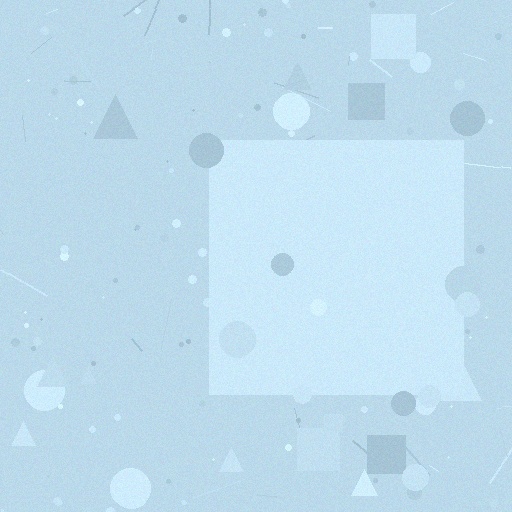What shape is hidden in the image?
A square is hidden in the image.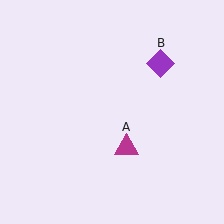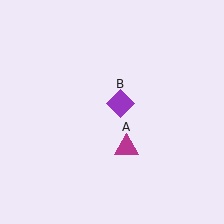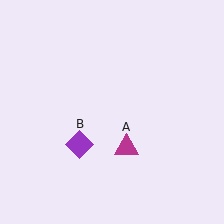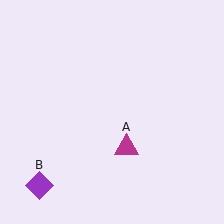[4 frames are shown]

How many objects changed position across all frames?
1 object changed position: purple diamond (object B).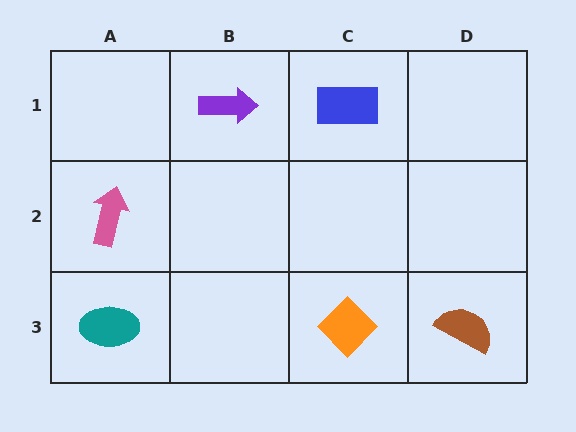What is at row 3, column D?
A brown semicircle.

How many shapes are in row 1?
2 shapes.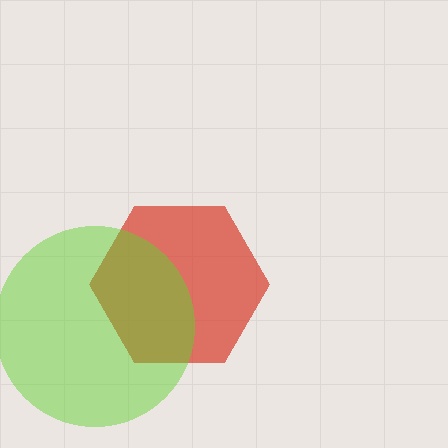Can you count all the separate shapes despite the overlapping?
Yes, there are 2 separate shapes.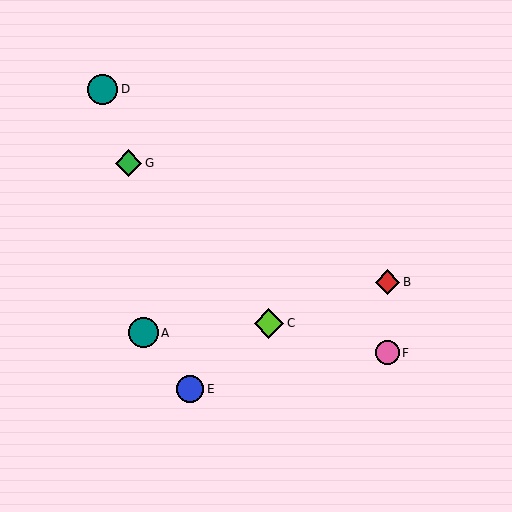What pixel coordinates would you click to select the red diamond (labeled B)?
Click at (388, 282) to select the red diamond B.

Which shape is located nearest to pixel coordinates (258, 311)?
The lime diamond (labeled C) at (269, 323) is nearest to that location.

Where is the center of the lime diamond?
The center of the lime diamond is at (269, 323).